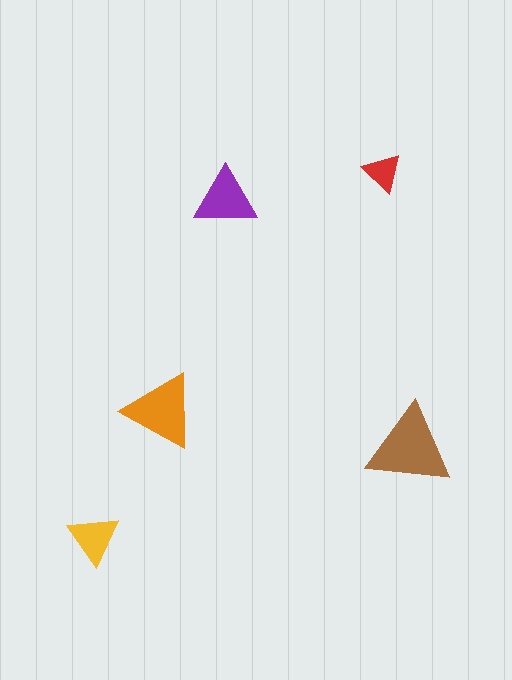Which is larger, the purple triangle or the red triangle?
The purple one.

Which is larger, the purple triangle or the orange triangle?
The orange one.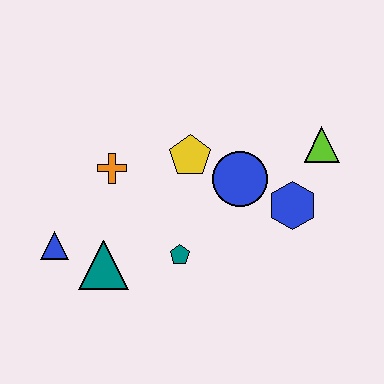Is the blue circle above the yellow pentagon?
No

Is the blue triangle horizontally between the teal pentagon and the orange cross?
No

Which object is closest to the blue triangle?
The teal triangle is closest to the blue triangle.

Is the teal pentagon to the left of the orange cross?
No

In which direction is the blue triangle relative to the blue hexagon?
The blue triangle is to the left of the blue hexagon.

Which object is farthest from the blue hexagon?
The blue triangle is farthest from the blue hexagon.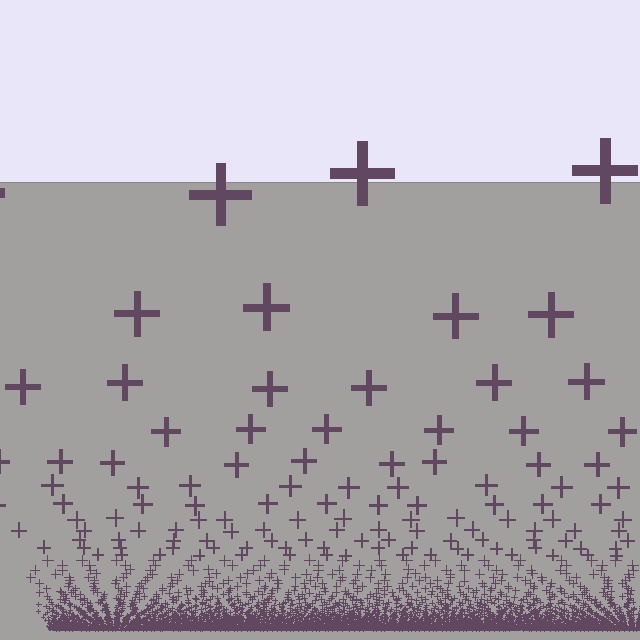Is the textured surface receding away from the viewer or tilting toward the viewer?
The surface appears to tilt toward the viewer. Texture elements get larger and sparser toward the top.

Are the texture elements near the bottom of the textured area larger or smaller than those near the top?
Smaller. The gradient is inverted — elements near the bottom are smaller and denser.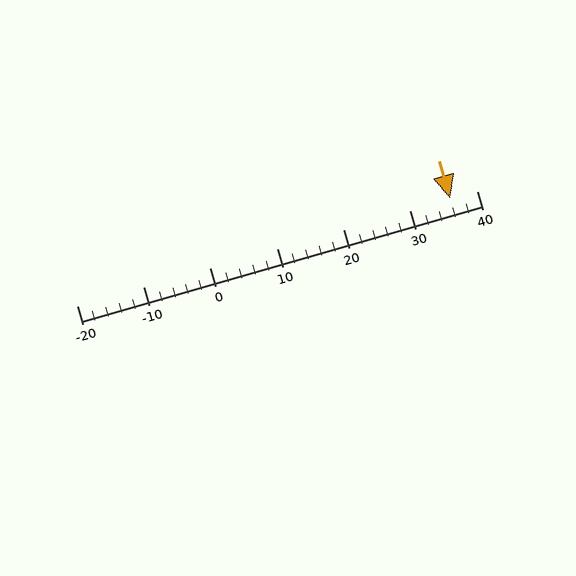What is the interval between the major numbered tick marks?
The major tick marks are spaced 10 units apart.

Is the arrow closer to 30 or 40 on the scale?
The arrow is closer to 40.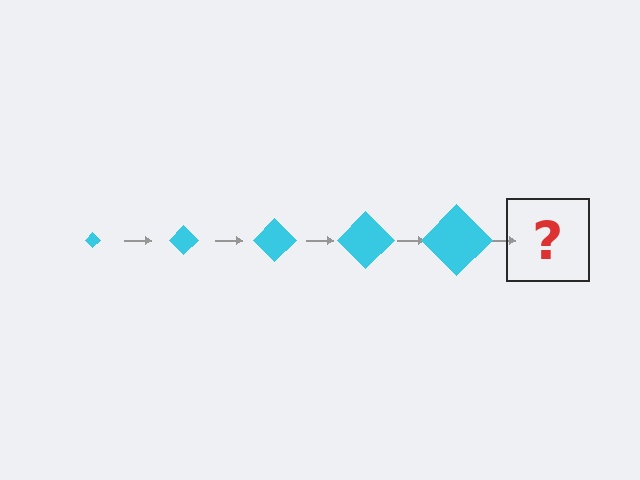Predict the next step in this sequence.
The next step is a cyan diamond, larger than the previous one.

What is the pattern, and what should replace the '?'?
The pattern is that the diamond gets progressively larger each step. The '?' should be a cyan diamond, larger than the previous one.